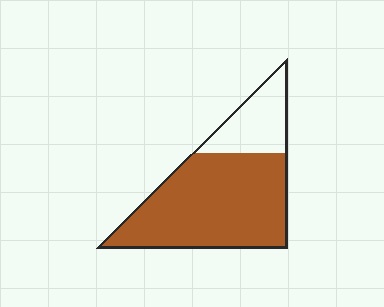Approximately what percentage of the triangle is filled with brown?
Approximately 75%.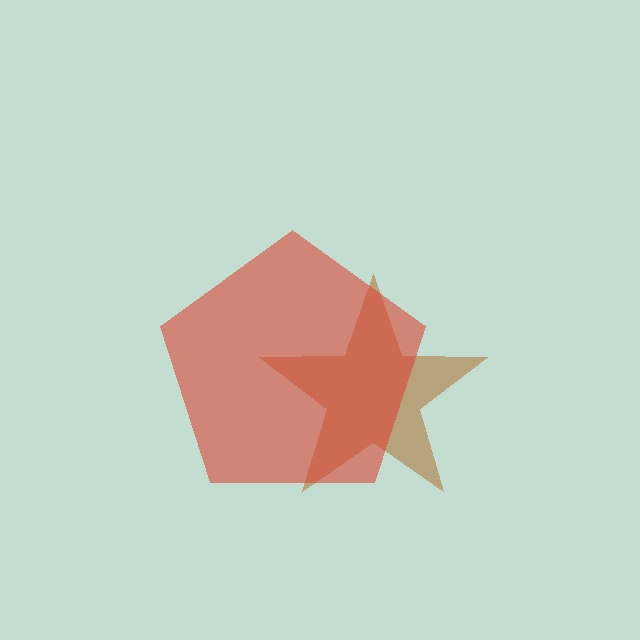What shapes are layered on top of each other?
The layered shapes are: a brown star, a red pentagon.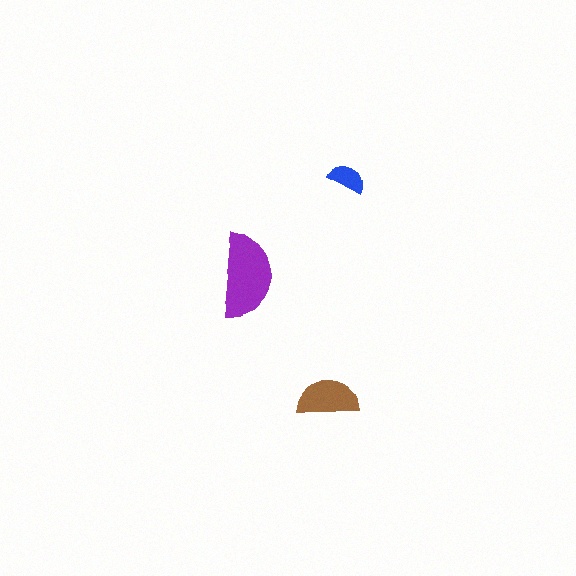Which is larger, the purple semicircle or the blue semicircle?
The purple one.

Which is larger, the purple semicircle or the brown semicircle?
The purple one.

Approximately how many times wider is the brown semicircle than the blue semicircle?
About 1.5 times wider.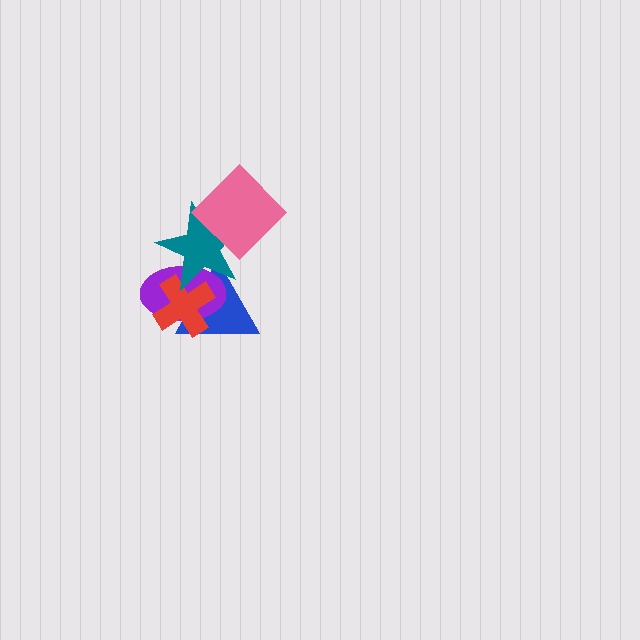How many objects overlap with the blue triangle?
3 objects overlap with the blue triangle.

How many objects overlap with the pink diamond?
1 object overlaps with the pink diamond.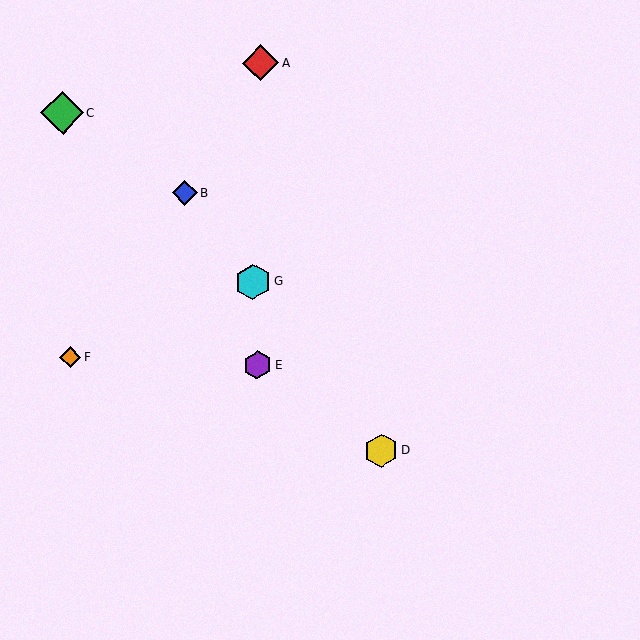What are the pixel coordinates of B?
Object B is at (185, 193).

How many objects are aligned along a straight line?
3 objects (B, D, G) are aligned along a straight line.